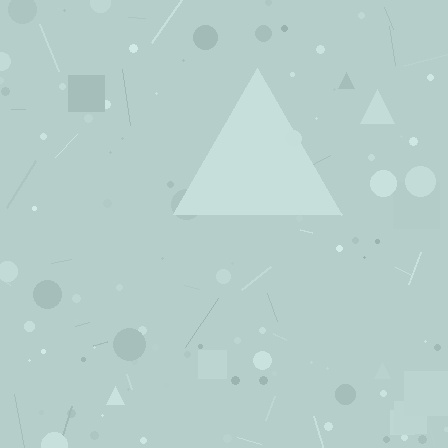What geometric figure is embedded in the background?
A triangle is embedded in the background.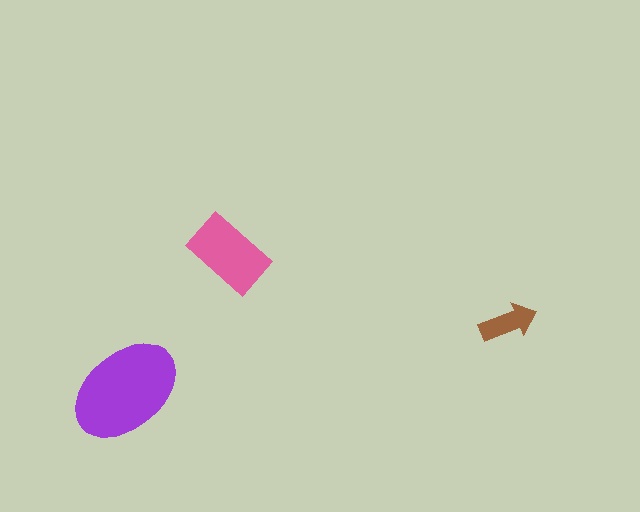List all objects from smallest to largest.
The brown arrow, the pink rectangle, the purple ellipse.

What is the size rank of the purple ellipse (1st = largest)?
1st.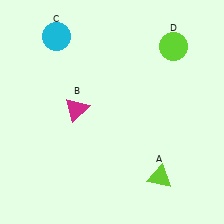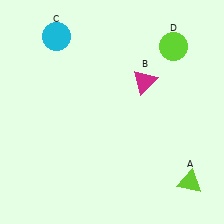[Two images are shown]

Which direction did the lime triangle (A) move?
The lime triangle (A) moved right.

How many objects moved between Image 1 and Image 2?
2 objects moved between the two images.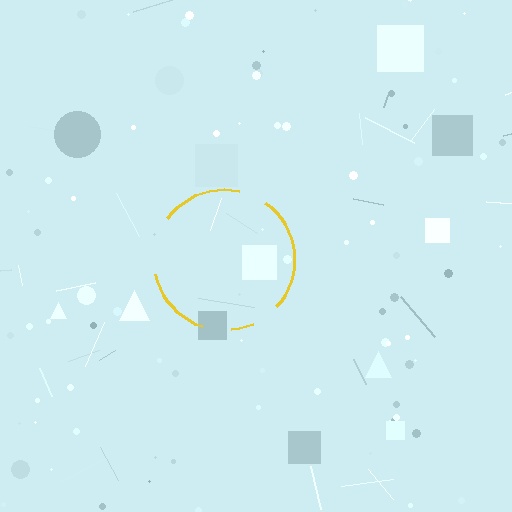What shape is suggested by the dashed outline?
The dashed outline suggests a circle.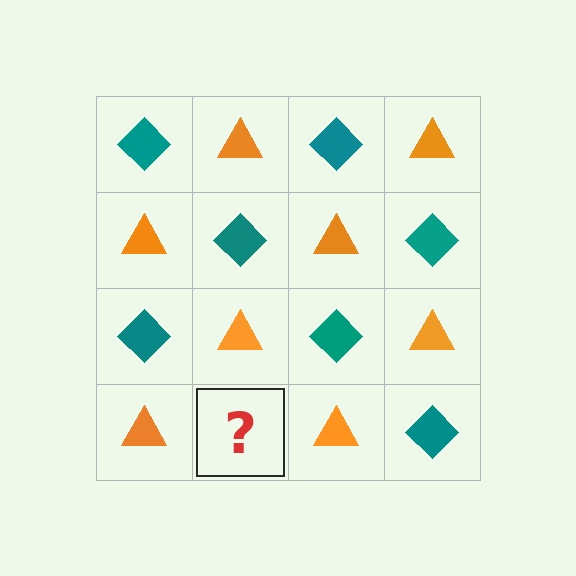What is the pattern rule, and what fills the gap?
The rule is that it alternates teal diamond and orange triangle in a checkerboard pattern. The gap should be filled with a teal diamond.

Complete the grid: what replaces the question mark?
The question mark should be replaced with a teal diamond.